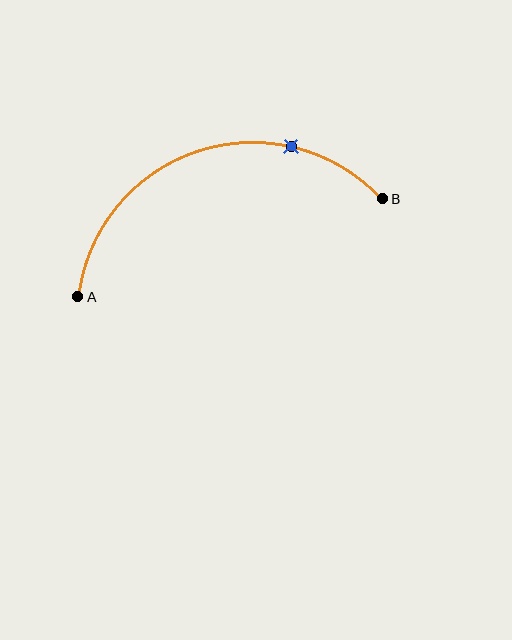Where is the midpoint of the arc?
The arc midpoint is the point on the curve farthest from the straight line joining A and B. It sits above that line.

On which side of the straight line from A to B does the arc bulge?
The arc bulges above the straight line connecting A and B.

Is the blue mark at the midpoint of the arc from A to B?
No. The blue mark lies on the arc but is closer to endpoint B. The arc midpoint would be at the point on the curve equidistant along the arc from both A and B.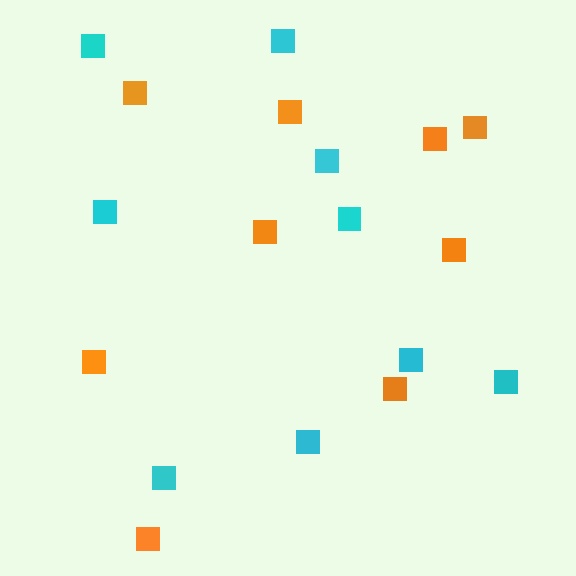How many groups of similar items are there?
There are 2 groups: one group of orange squares (9) and one group of cyan squares (9).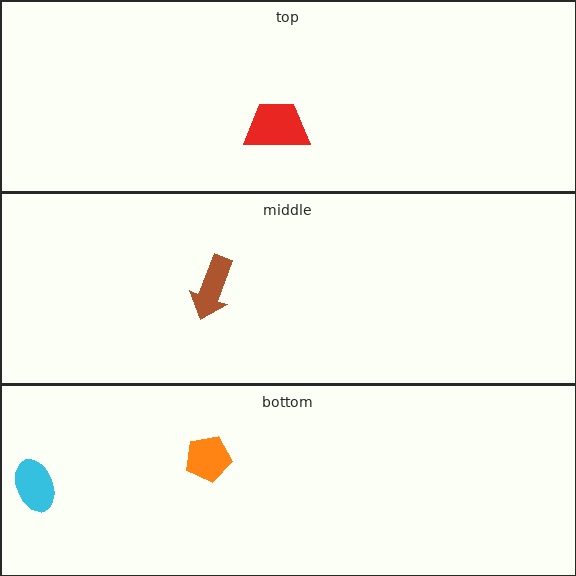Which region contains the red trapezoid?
The top region.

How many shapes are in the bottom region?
2.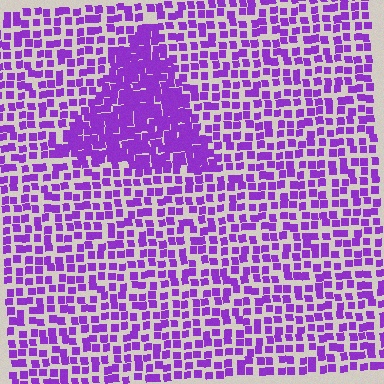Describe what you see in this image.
The image contains small purple elements arranged at two different densities. A triangle-shaped region is visible where the elements are more densely packed than the surrounding area.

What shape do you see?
I see a triangle.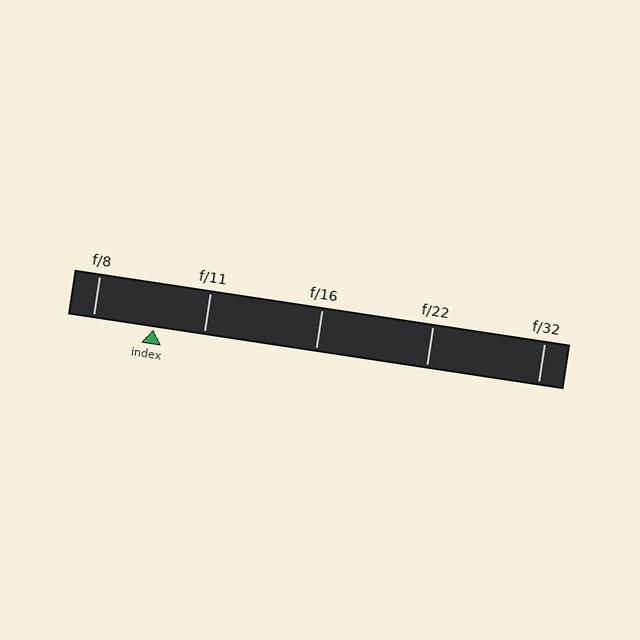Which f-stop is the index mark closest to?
The index mark is closest to f/11.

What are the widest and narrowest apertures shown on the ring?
The widest aperture shown is f/8 and the narrowest is f/32.